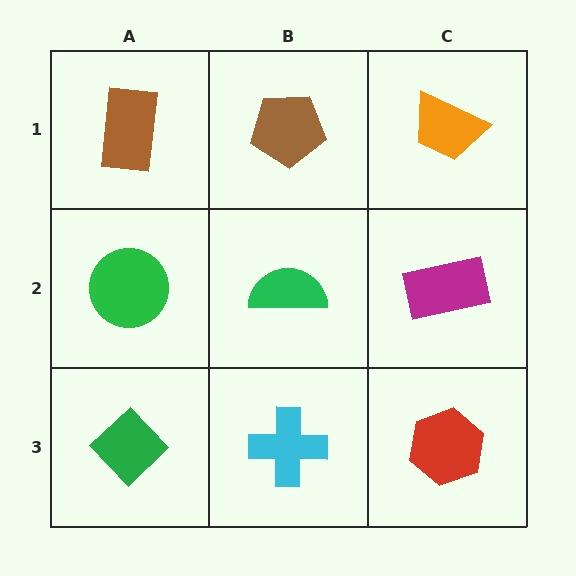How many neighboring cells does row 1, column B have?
3.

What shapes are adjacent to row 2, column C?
An orange trapezoid (row 1, column C), a red hexagon (row 3, column C), a green semicircle (row 2, column B).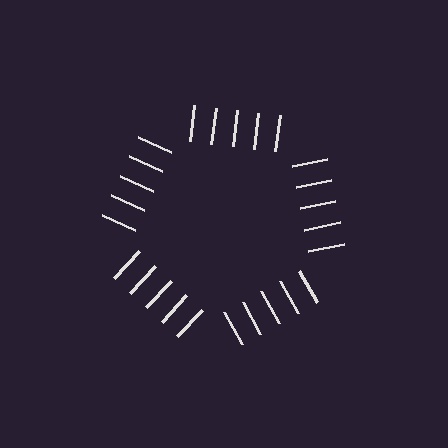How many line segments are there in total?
25 — 5 along each of the 5 edges.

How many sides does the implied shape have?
5 sides — the line-ends trace a pentagon.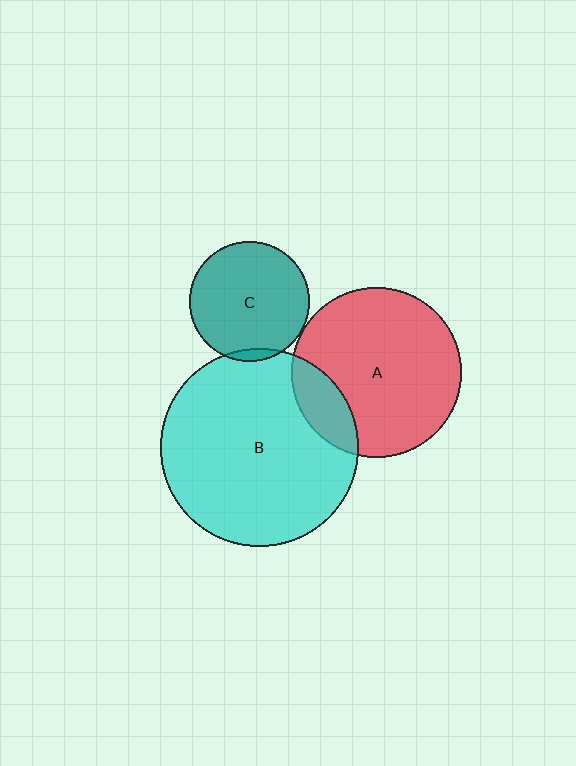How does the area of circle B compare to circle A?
Approximately 1.4 times.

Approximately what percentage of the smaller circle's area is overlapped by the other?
Approximately 15%.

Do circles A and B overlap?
Yes.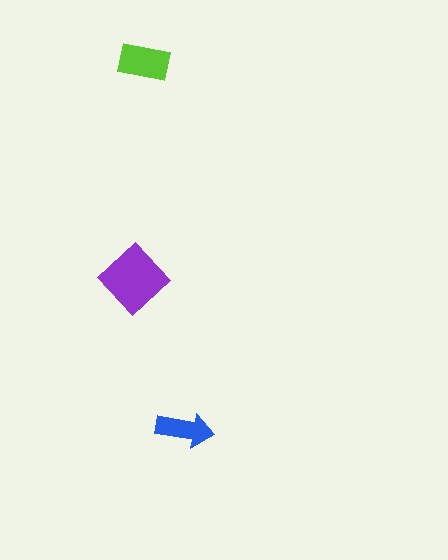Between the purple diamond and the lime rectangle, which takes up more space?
The purple diamond.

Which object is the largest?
The purple diamond.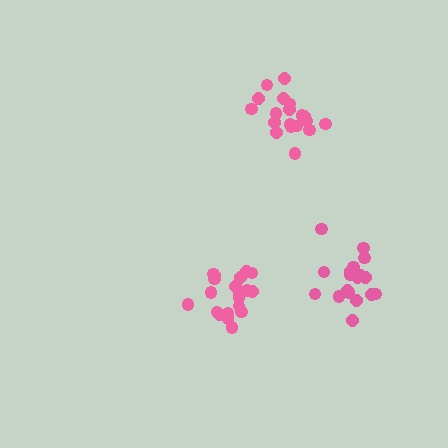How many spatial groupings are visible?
There are 3 spatial groupings.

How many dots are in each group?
Group 1: 20 dots, Group 2: 19 dots, Group 3: 18 dots (57 total).